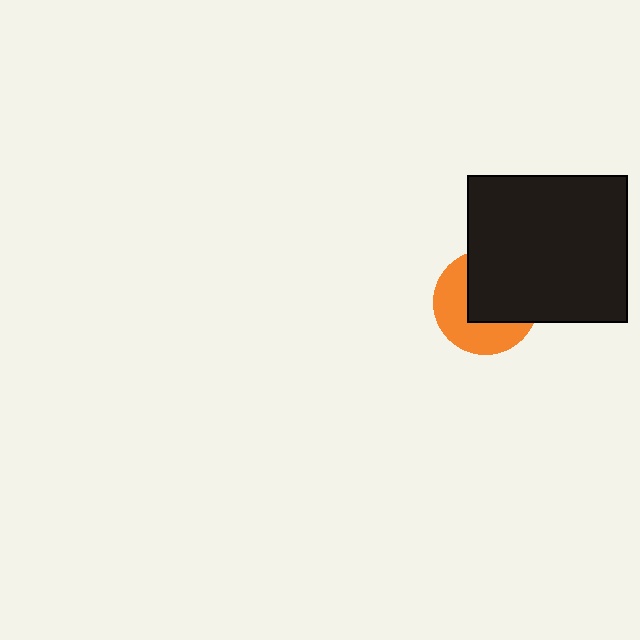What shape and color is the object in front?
The object in front is a black rectangle.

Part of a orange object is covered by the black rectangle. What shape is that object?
It is a circle.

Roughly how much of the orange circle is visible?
About half of it is visible (roughly 48%).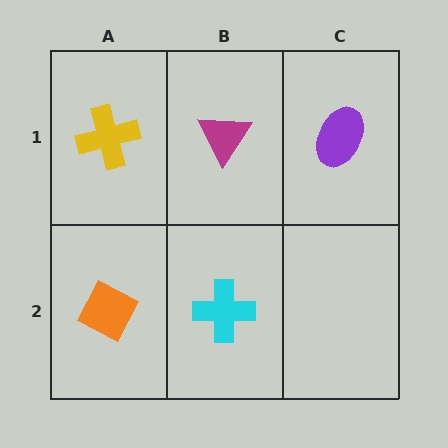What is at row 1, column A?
A yellow cross.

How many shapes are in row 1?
3 shapes.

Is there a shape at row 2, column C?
No, that cell is empty.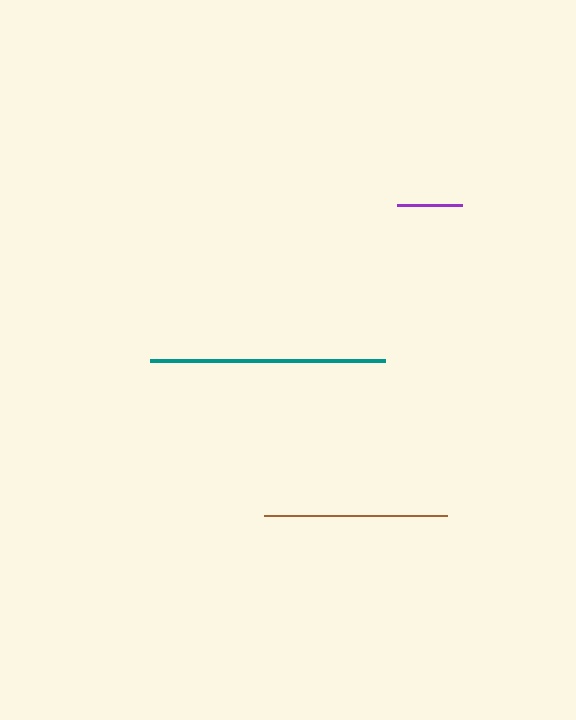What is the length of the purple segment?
The purple segment is approximately 65 pixels long.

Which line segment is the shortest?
The purple line is the shortest at approximately 65 pixels.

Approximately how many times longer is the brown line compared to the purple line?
The brown line is approximately 2.8 times the length of the purple line.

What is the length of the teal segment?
The teal segment is approximately 235 pixels long.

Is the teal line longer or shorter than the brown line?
The teal line is longer than the brown line.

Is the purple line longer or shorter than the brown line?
The brown line is longer than the purple line.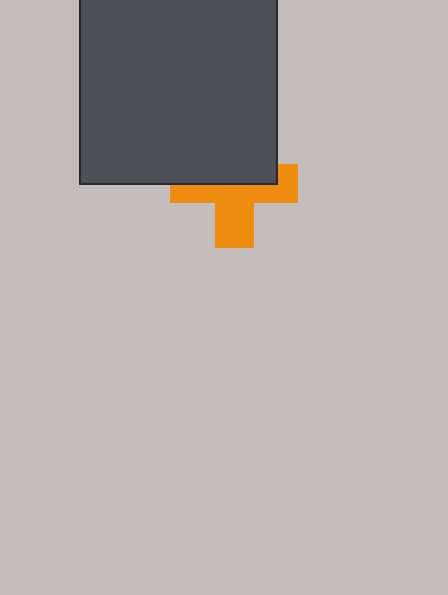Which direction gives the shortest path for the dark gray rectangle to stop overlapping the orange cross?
Moving up gives the shortest separation.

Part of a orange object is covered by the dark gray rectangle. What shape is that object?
It is a cross.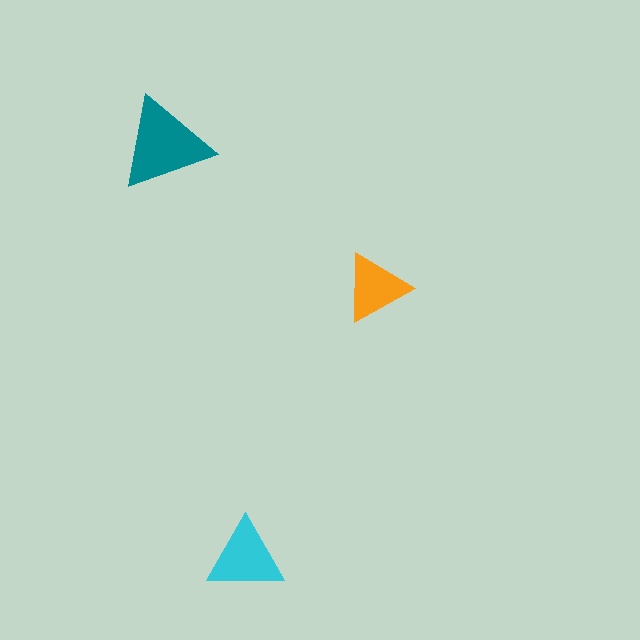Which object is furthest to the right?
The orange triangle is rightmost.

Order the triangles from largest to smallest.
the teal one, the cyan one, the orange one.